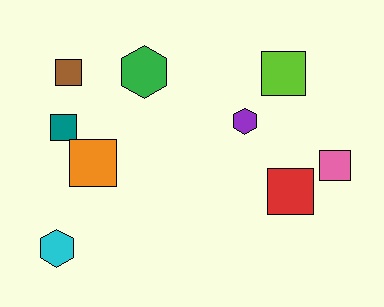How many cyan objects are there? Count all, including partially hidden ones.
There is 1 cyan object.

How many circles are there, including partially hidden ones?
There are no circles.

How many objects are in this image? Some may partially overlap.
There are 9 objects.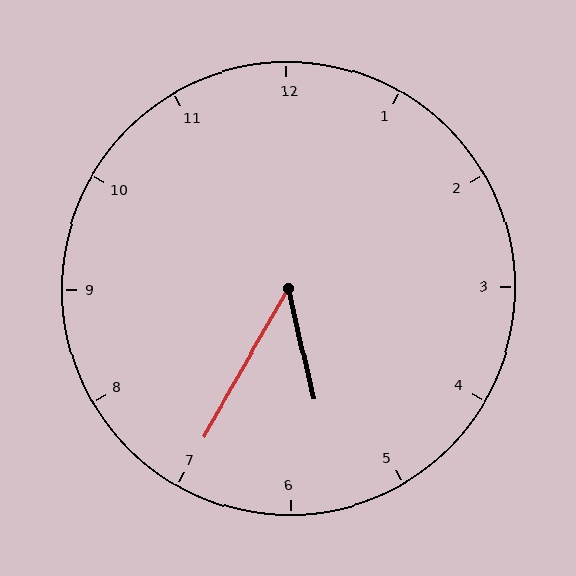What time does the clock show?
5:35.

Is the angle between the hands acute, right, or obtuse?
It is acute.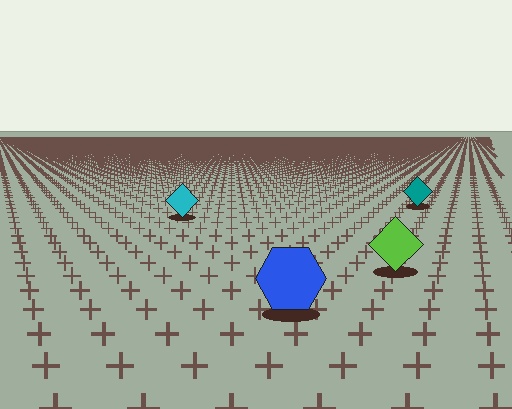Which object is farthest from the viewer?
The teal diamond is farthest from the viewer. It appears smaller and the ground texture around it is denser.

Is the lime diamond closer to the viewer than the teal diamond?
Yes. The lime diamond is closer — you can tell from the texture gradient: the ground texture is coarser near it.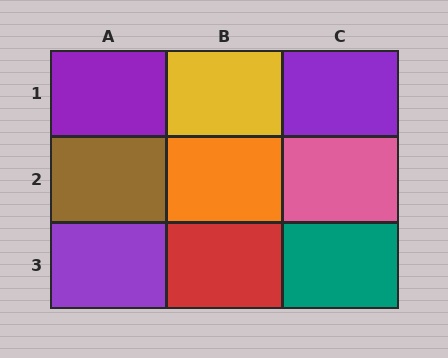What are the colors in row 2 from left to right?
Brown, orange, pink.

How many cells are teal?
1 cell is teal.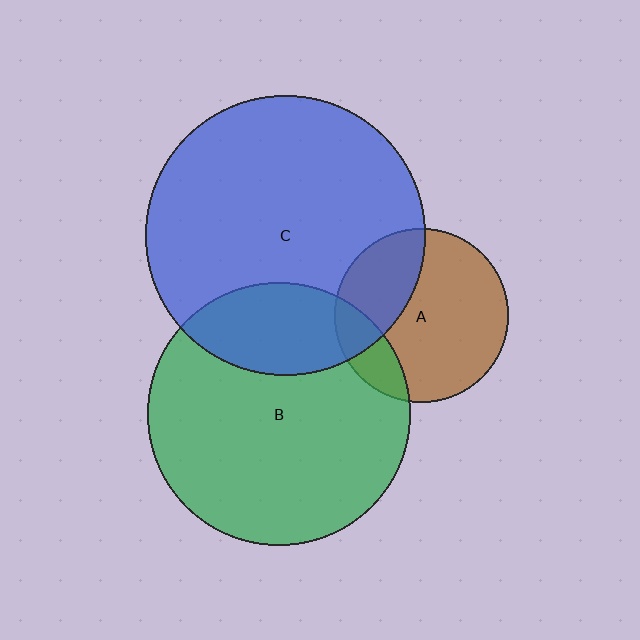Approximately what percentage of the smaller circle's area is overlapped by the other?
Approximately 30%.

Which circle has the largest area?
Circle C (blue).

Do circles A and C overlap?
Yes.